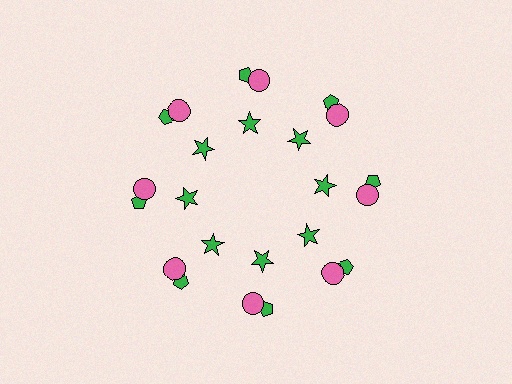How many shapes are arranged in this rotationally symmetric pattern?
There are 24 shapes, arranged in 8 groups of 3.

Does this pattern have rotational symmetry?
Yes, this pattern has 8-fold rotational symmetry. It looks the same after rotating 45 degrees around the center.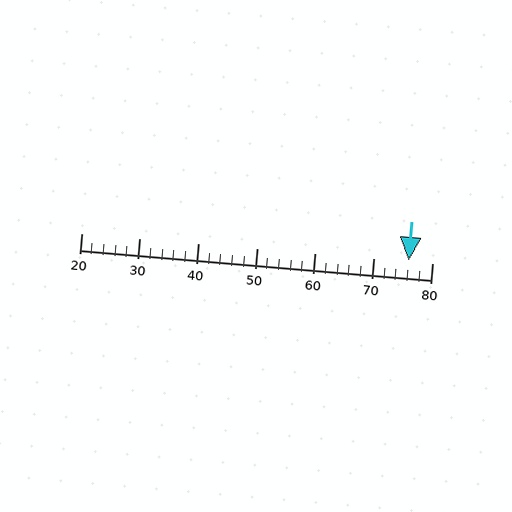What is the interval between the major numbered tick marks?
The major tick marks are spaced 10 units apart.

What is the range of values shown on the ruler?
The ruler shows values from 20 to 80.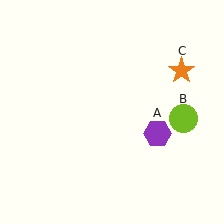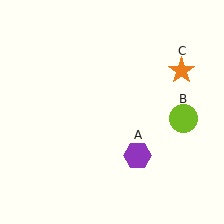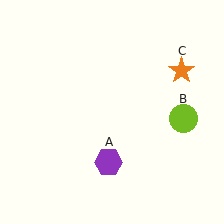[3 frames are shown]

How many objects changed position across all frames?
1 object changed position: purple hexagon (object A).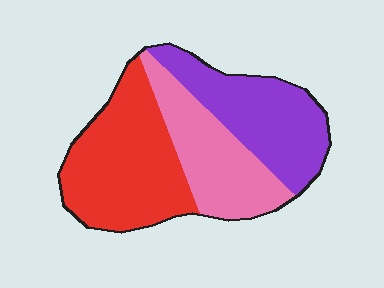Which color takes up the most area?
Red, at roughly 40%.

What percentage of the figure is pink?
Pink covers about 30% of the figure.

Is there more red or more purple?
Red.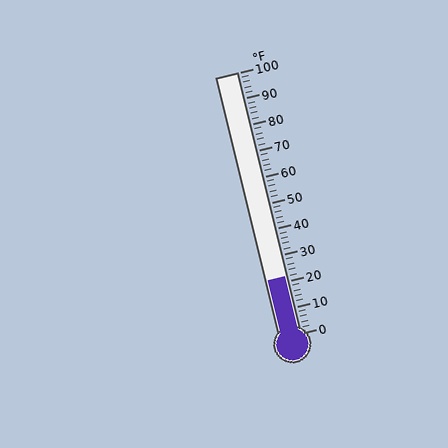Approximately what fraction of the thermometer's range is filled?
The thermometer is filled to approximately 20% of its range.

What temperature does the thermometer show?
The thermometer shows approximately 22°F.